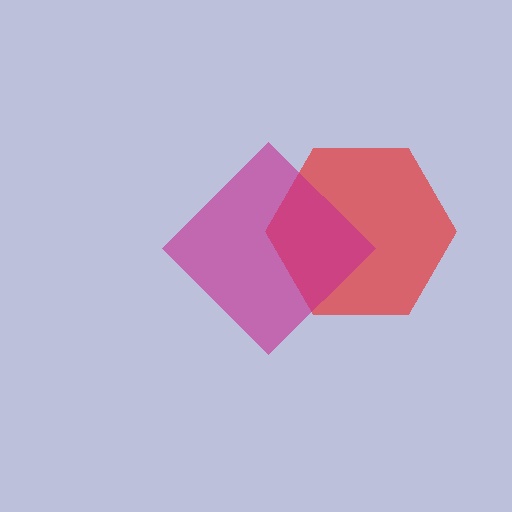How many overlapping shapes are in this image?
There are 2 overlapping shapes in the image.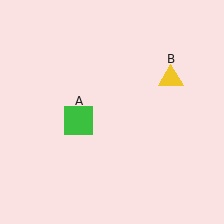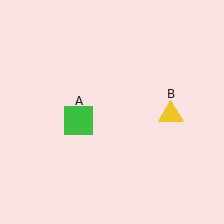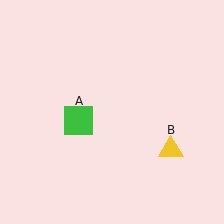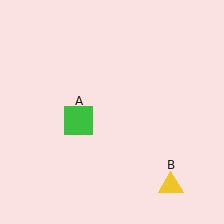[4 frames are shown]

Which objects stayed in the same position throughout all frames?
Green square (object A) remained stationary.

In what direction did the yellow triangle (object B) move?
The yellow triangle (object B) moved down.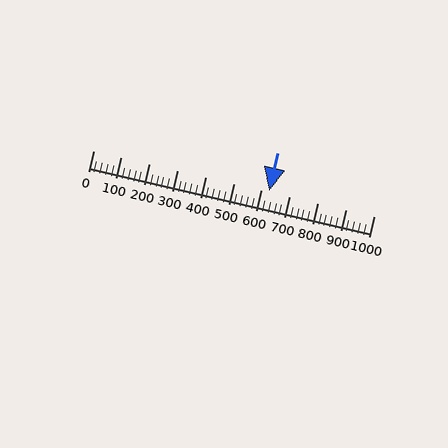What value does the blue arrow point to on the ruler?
The blue arrow points to approximately 627.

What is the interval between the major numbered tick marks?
The major tick marks are spaced 100 units apart.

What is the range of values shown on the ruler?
The ruler shows values from 0 to 1000.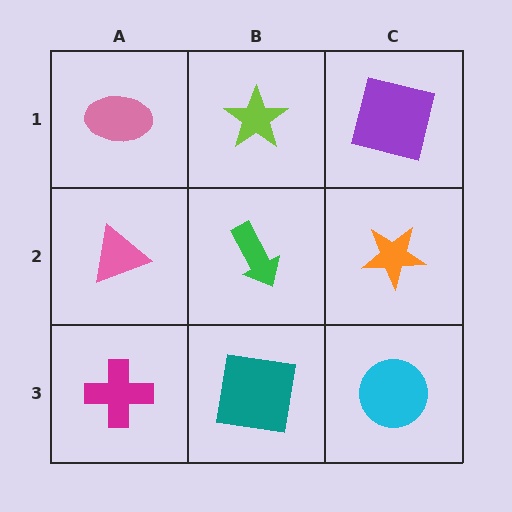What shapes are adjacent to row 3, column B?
A green arrow (row 2, column B), a magenta cross (row 3, column A), a cyan circle (row 3, column C).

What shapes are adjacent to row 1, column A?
A pink triangle (row 2, column A), a lime star (row 1, column B).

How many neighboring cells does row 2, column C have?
3.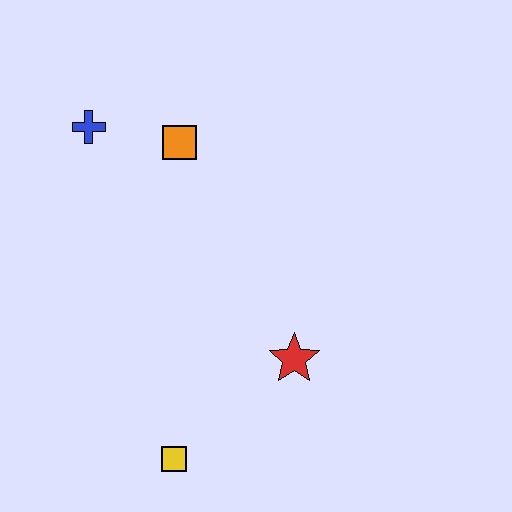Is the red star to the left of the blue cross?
No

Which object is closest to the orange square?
The blue cross is closest to the orange square.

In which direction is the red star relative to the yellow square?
The red star is to the right of the yellow square.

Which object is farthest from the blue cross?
The yellow square is farthest from the blue cross.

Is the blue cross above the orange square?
Yes